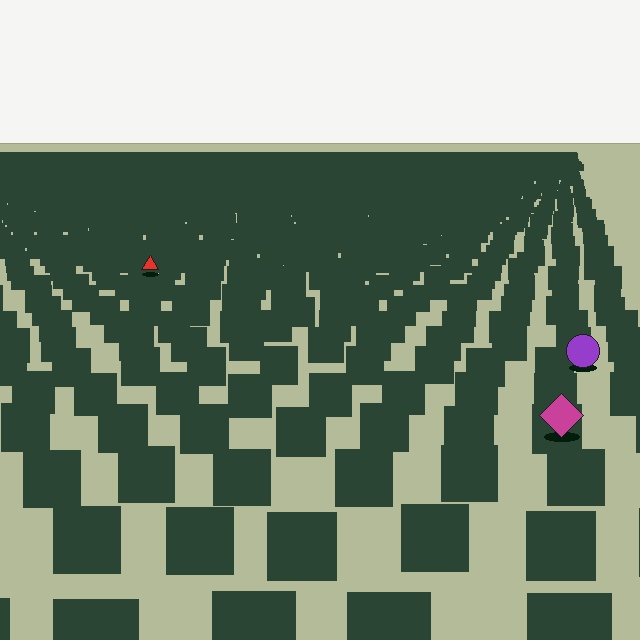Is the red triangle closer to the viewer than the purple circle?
No. The purple circle is closer — you can tell from the texture gradient: the ground texture is coarser near it.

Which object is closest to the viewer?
The magenta diamond is closest. The texture marks near it are larger and more spread out.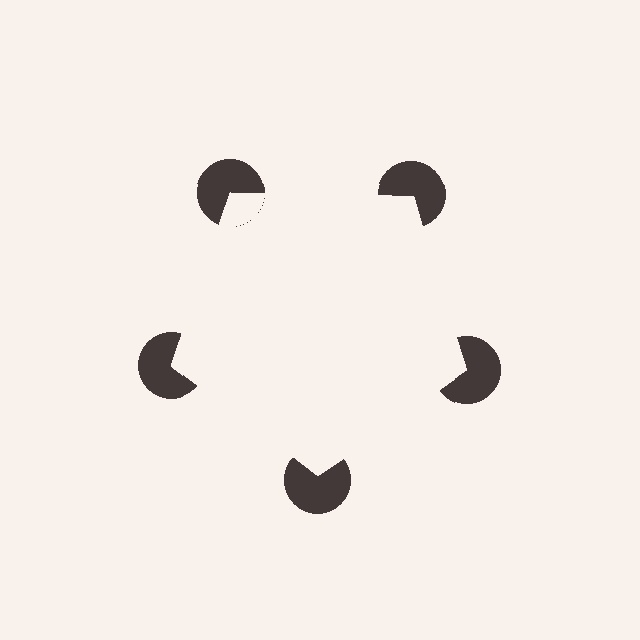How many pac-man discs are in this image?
There are 5 — one at each vertex of the illusory pentagon.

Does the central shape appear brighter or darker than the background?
It typically appears slightly brighter than the background, even though no actual brightness change is drawn.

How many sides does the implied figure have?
5 sides.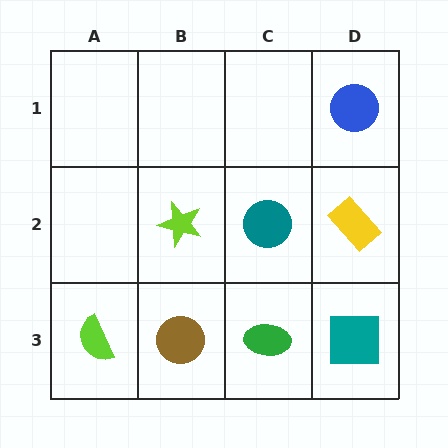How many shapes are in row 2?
3 shapes.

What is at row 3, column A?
A lime semicircle.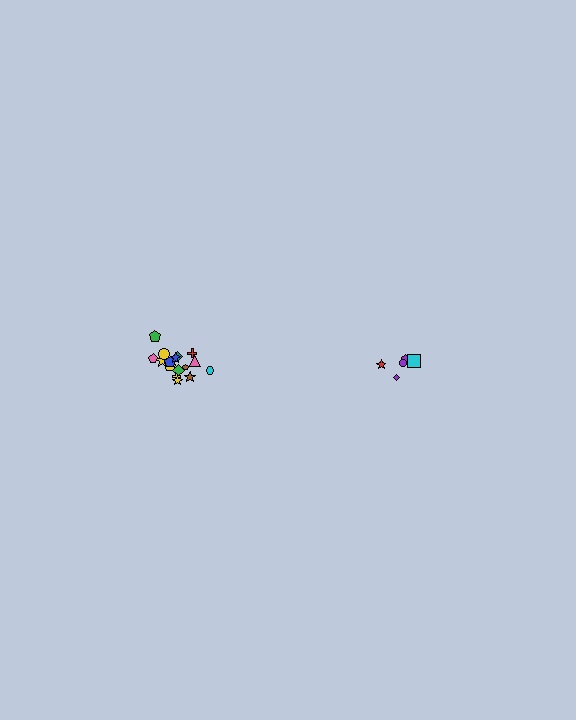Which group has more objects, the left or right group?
The left group.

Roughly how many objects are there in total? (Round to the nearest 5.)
Roughly 25 objects in total.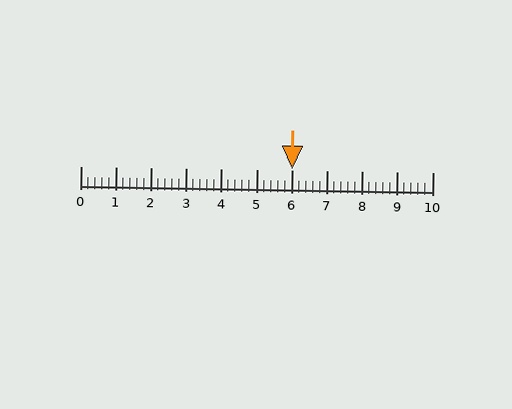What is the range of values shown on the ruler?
The ruler shows values from 0 to 10.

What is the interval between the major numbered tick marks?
The major tick marks are spaced 1 units apart.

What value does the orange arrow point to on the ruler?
The orange arrow points to approximately 6.0.